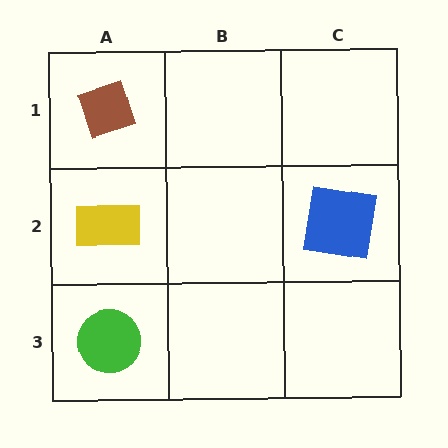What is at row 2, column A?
A yellow rectangle.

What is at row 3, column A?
A green circle.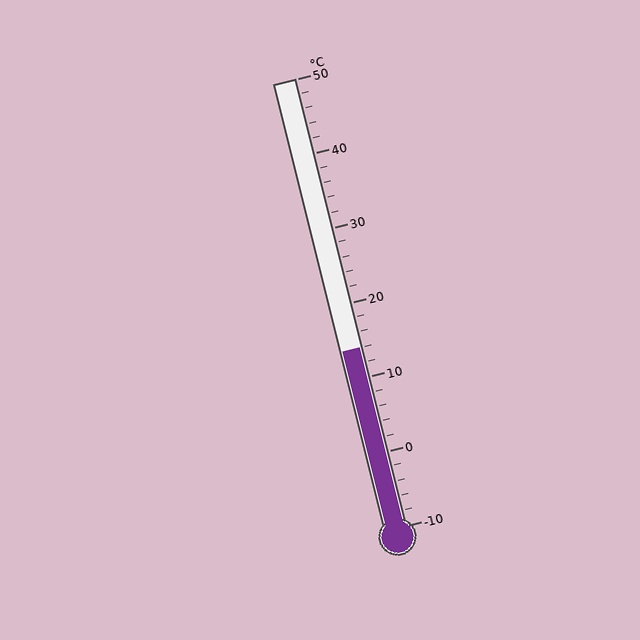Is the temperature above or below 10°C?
The temperature is above 10°C.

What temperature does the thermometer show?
The thermometer shows approximately 14°C.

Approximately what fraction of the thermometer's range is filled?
The thermometer is filled to approximately 40% of its range.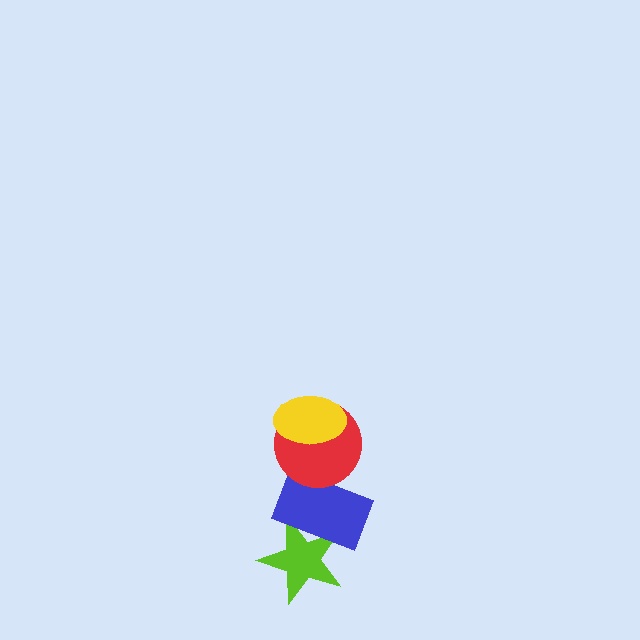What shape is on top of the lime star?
The blue rectangle is on top of the lime star.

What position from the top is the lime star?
The lime star is 4th from the top.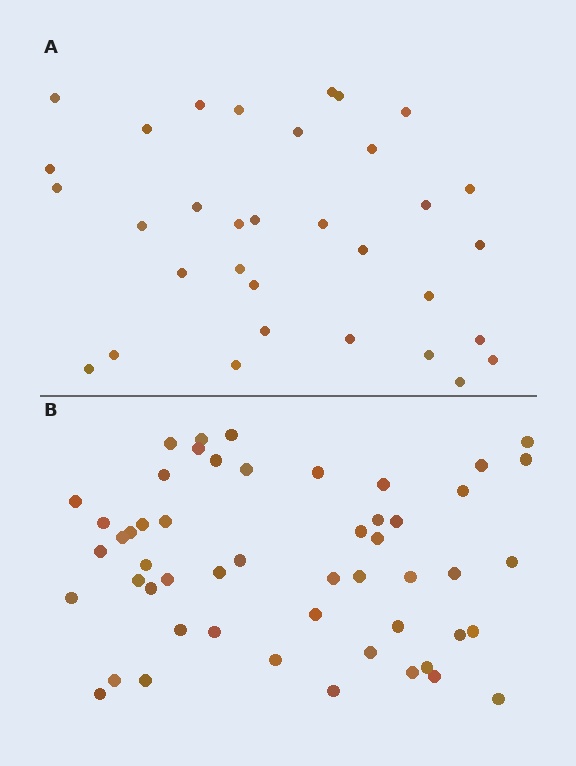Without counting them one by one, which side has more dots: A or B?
Region B (the bottom region) has more dots.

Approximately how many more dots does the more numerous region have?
Region B has approximately 20 more dots than region A.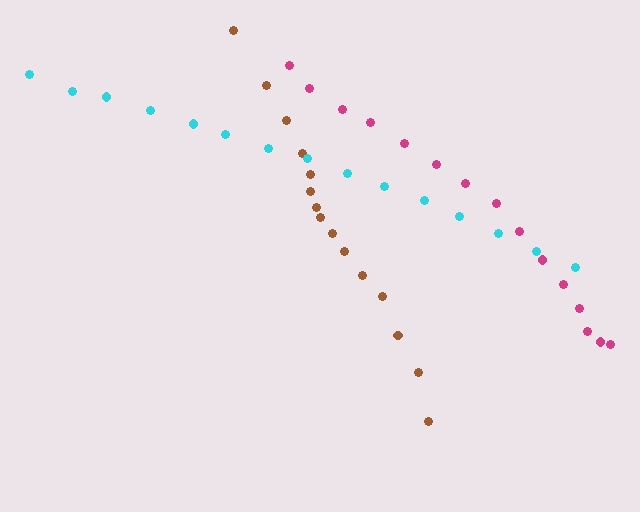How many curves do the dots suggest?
There are 3 distinct paths.